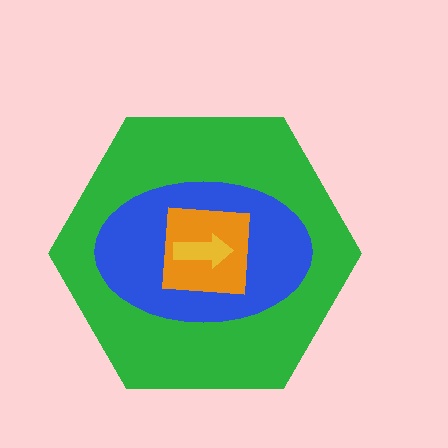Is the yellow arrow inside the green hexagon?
Yes.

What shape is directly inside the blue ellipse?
The orange square.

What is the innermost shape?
The yellow arrow.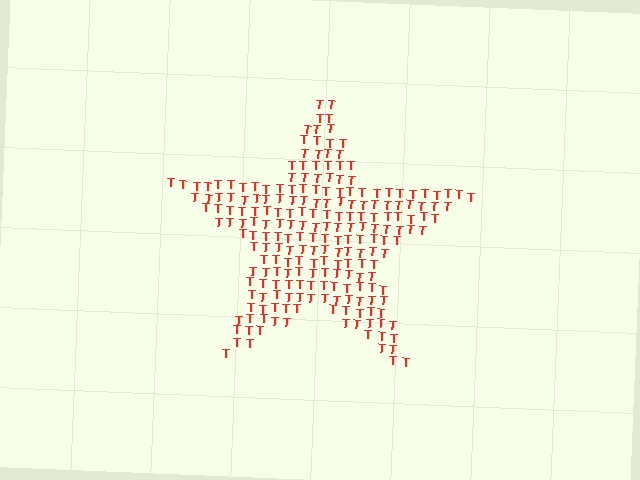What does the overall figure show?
The overall figure shows a star.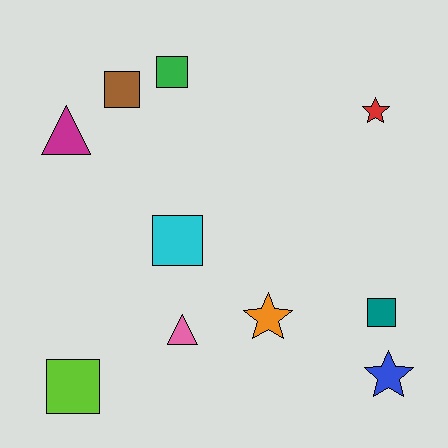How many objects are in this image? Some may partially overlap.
There are 10 objects.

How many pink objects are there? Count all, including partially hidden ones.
There is 1 pink object.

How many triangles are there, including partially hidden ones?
There are 2 triangles.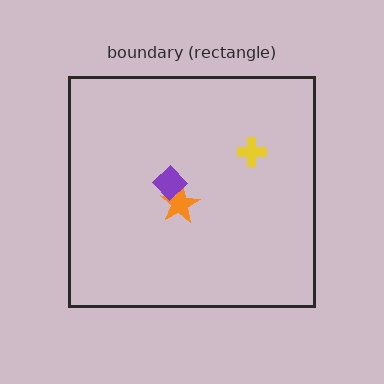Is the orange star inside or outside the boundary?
Inside.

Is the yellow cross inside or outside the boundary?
Inside.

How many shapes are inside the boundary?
3 inside, 0 outside.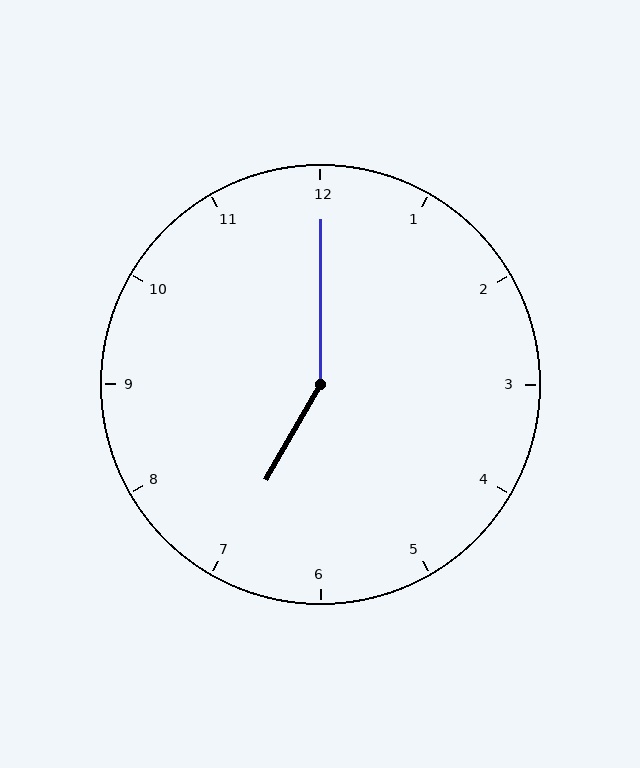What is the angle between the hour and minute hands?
Approximately 150 degrees.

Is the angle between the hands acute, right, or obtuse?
It is obtuse.